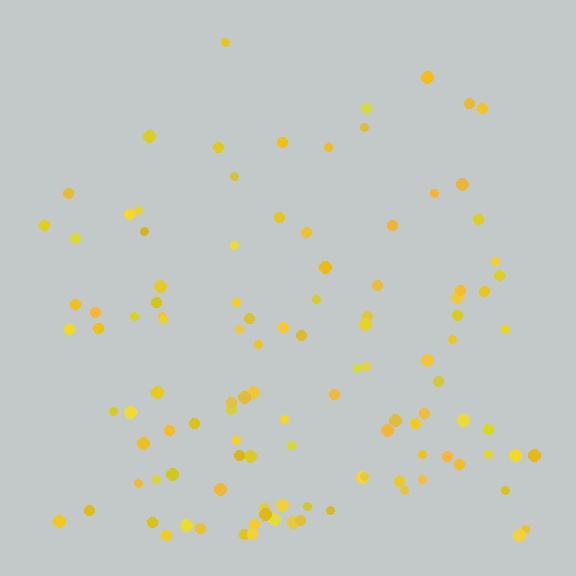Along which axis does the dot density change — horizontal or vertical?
Vertical.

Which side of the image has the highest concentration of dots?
The bottom.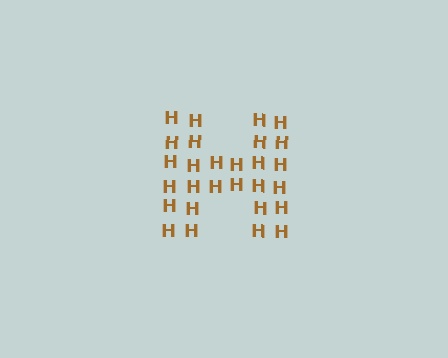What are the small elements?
The small elements are letter H's.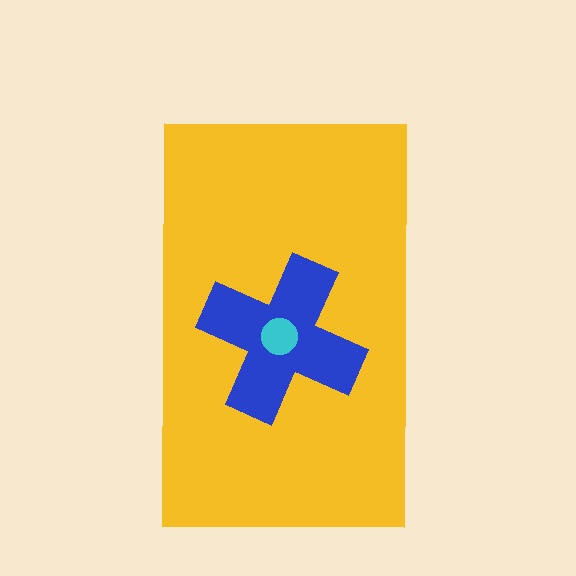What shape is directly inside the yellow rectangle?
The blue cross.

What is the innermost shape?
The cyan circle.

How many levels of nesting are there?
3.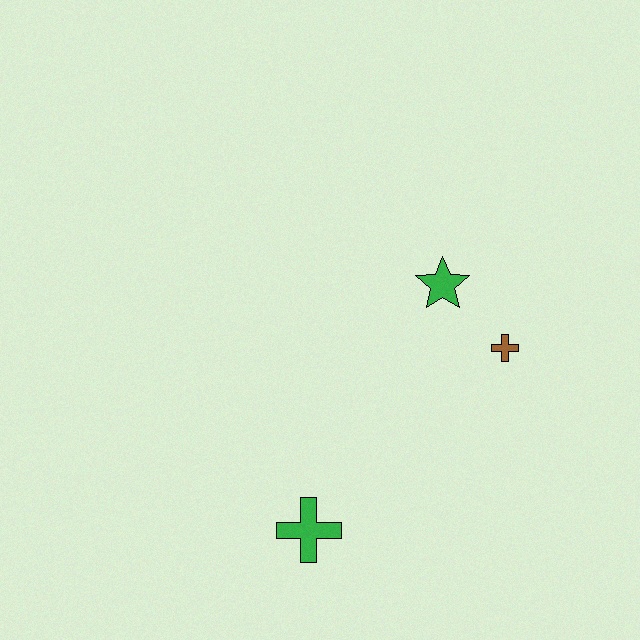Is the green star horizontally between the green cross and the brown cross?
Yes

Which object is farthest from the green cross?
The green star is farthest from the green cross.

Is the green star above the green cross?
Yes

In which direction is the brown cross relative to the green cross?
The brown cross is to the right of the green cross.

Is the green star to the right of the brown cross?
No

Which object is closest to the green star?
The brown cross is closest to the green star.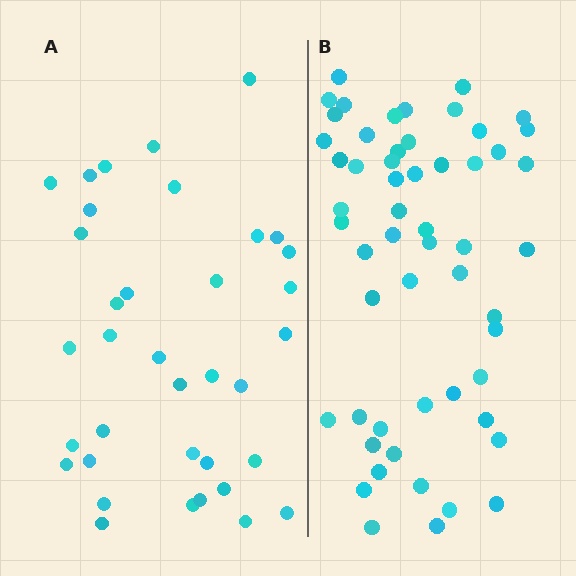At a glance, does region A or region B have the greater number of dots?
Region B (the right region) has more dots.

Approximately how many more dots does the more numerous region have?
Region B has approximately 20 more dots than region A.